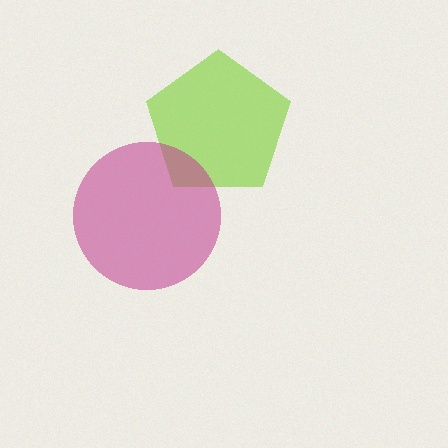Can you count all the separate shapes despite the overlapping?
Yes, there are 2 separate shapes.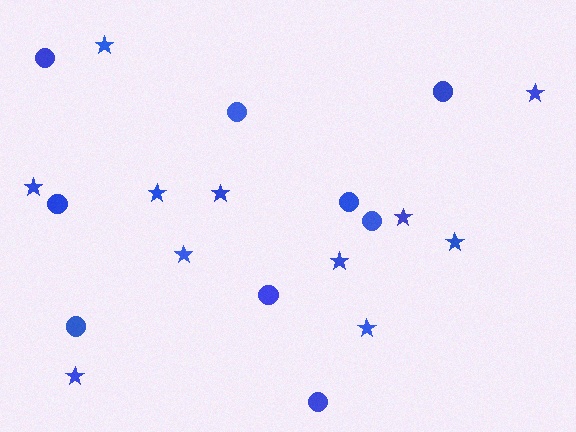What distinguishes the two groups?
There are 2 groups: one group of circles (9) and one group of stars (11).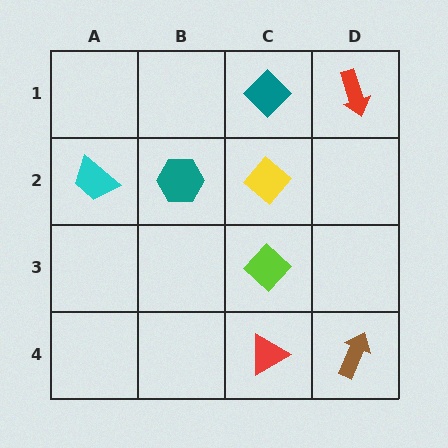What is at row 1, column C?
A teal diamond.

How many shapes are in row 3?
1 shape.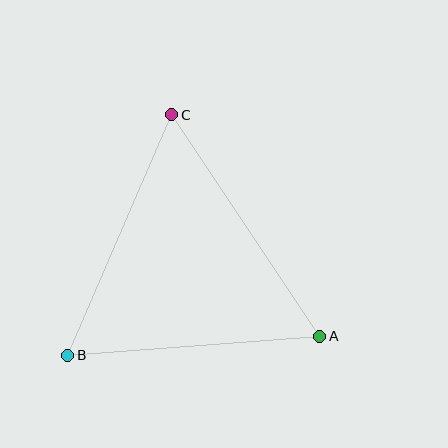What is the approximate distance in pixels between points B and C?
The distance between B and C is approximately 262 pixels.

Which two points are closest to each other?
Points A and B are closest to each other.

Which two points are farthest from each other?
Points A and C are farthest from each other.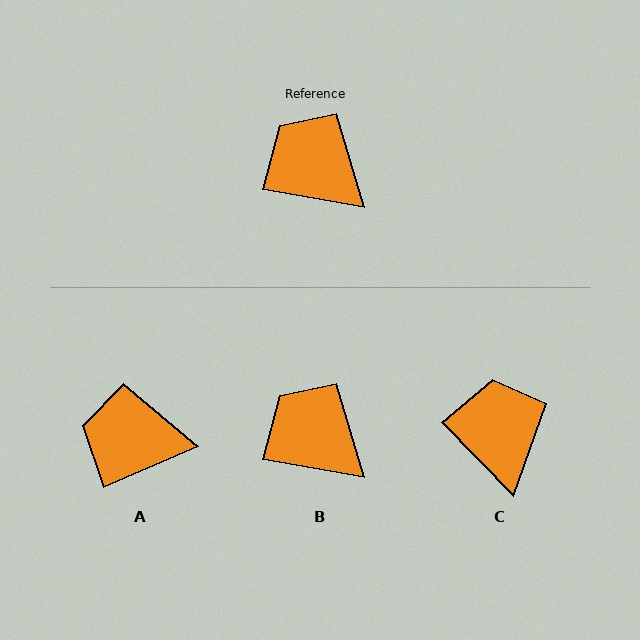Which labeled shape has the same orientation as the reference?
B.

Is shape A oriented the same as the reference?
No, it is off by about 33 degrees.